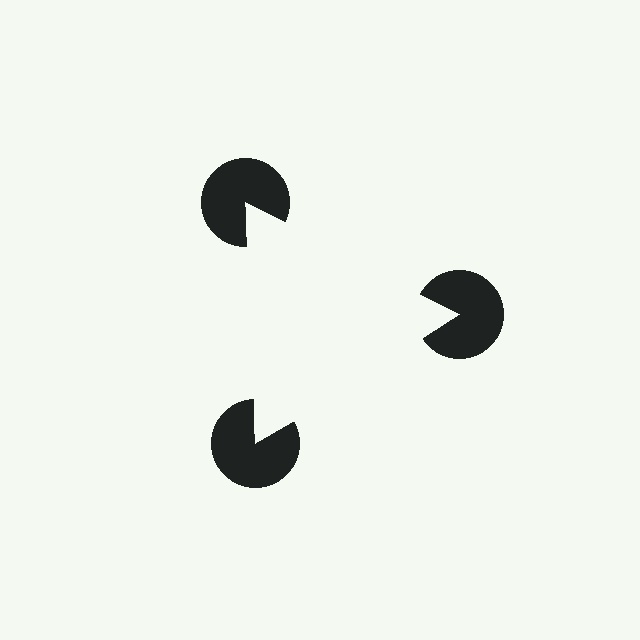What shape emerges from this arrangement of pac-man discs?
An illusory triangle — its edges are inferred from the aligned wedge cuts in the pac-man discs, not physically drawn.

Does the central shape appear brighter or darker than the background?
It typically appears slightly brighter than the background, even though no actual brightness change is drawn.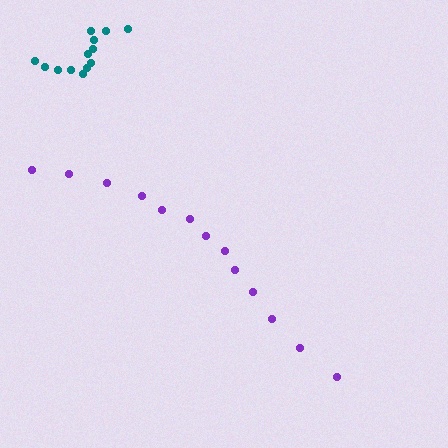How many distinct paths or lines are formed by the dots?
There are 2 distinct paths.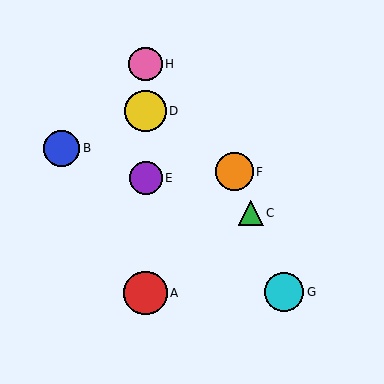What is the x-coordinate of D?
Object D is at x≈146.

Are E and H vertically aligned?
Yes, both are at x≈146.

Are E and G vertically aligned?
No, E is at x≈146 and G is at x≈284.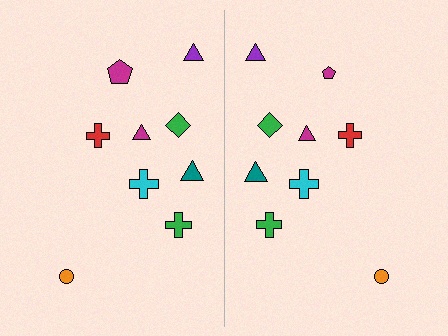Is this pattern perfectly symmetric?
No, the pattern is not perfectly symmetric. The magenta pentagon on the right side has a different size than its mirror counterpart.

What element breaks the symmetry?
The magenta pentagon on the right side has a different size than its mirror counterpart.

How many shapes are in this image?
There are 18 shapes in this image.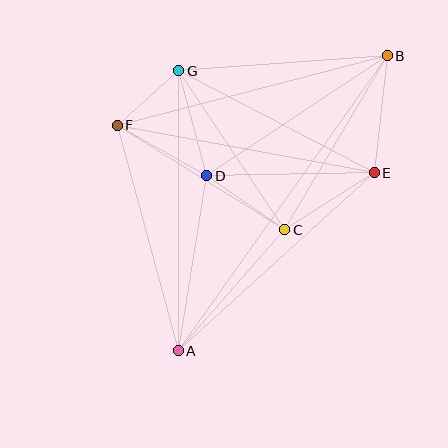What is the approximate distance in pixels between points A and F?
The distance between A and F is approximately 234 pixels.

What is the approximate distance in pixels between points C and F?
The distance between C and F is approximately 197 pixels.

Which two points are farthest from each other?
Points A and B are farthest from each other.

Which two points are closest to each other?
Points F and G are closest to each other.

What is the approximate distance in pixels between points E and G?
The distance between E and G is approximately 220 pixels.